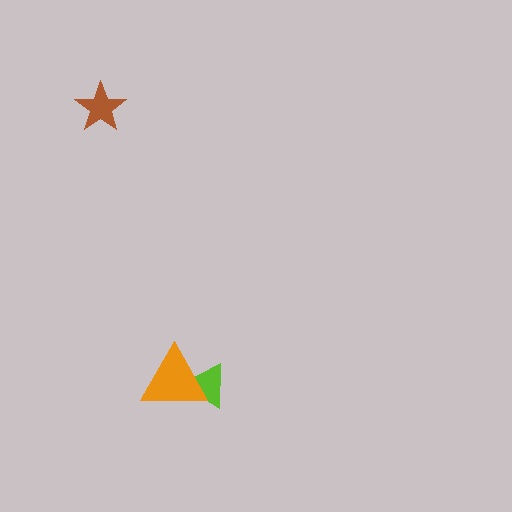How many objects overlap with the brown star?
0 objects overlap with the brown star.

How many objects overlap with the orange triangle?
1 object overlaps with the orange triangle.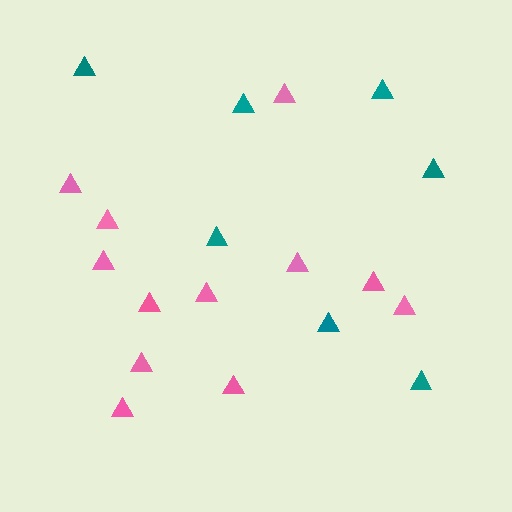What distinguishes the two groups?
There are 2 groups: one group of teal triangles (7) and one group of pink triangles (12).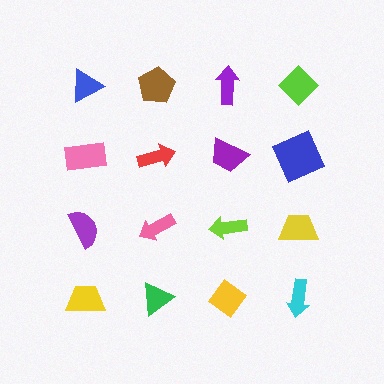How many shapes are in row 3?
4 shapes.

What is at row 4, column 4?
A cyan arrow.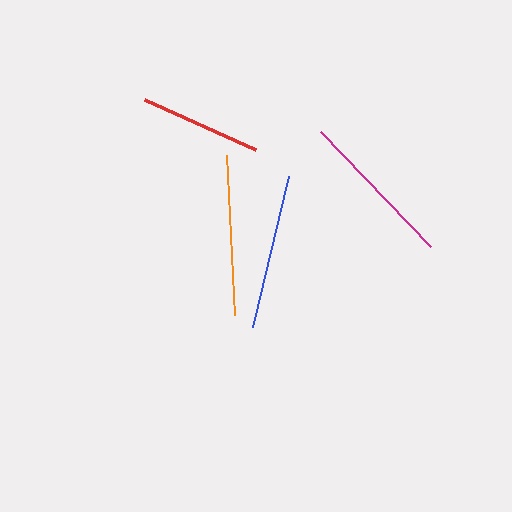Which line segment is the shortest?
The red line is the shortest at approximately 122 pixels.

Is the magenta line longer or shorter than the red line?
The magenta line is longer than the red line.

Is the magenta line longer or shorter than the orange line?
The orange line is longer than the magenta line.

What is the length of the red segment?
The red segment is approximately 122 pixels long.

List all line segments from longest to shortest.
From longest to shortest: orange, magenta, blue, red.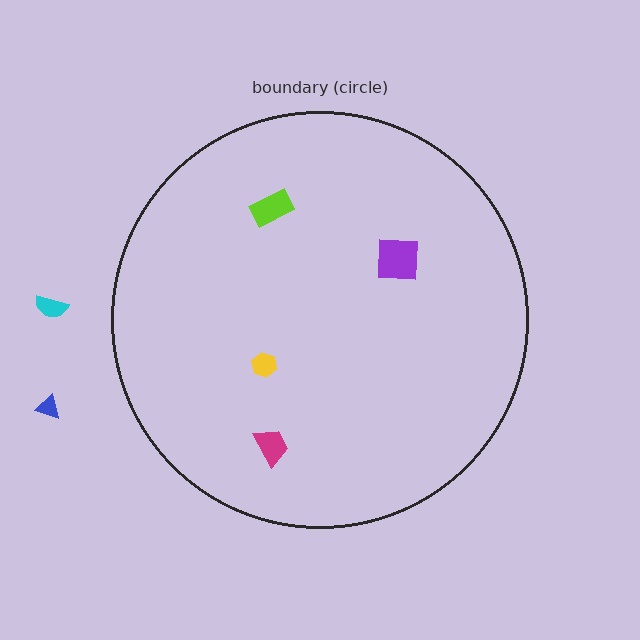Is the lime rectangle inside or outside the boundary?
Inside.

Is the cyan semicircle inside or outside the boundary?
Outside.